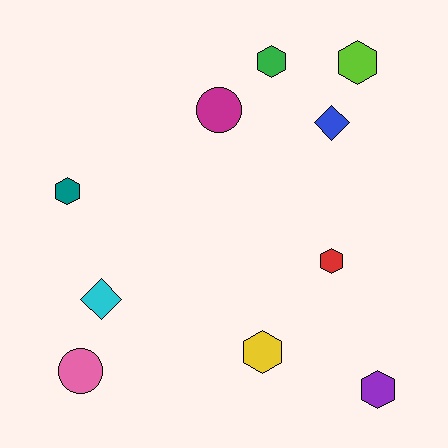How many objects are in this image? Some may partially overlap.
There are 10 objects.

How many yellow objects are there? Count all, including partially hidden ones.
There is 1 yellow object.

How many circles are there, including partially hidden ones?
There are 2 circles.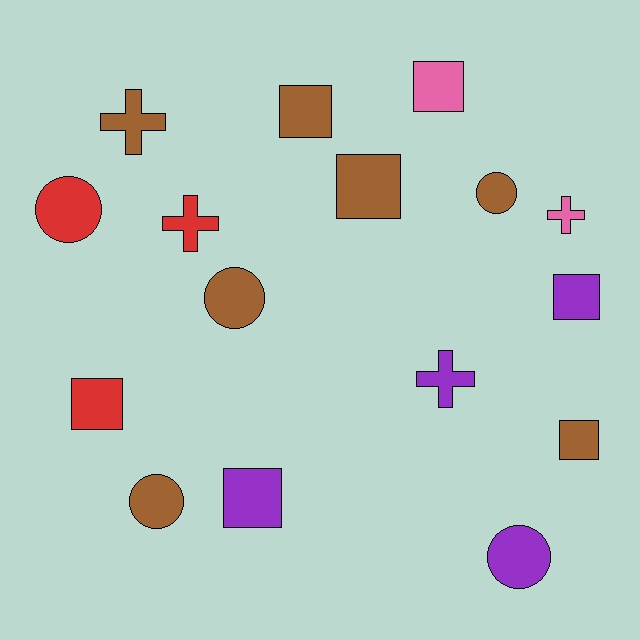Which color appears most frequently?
Brown, with 7 objects.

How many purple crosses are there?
There is 1 purple cross.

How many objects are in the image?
There are 16 objects.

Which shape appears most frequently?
Square, with 7 objects.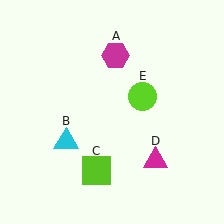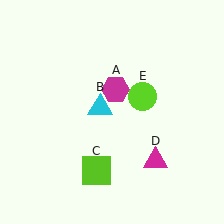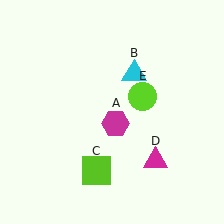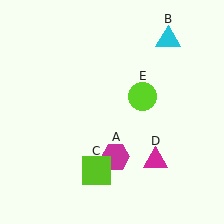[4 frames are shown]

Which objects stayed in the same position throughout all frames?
Lime square (object C) and magenta triangle (object D) and lime circle (object E) remained stationary.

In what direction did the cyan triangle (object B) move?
The cyan triangle (object B) moved up and to the right.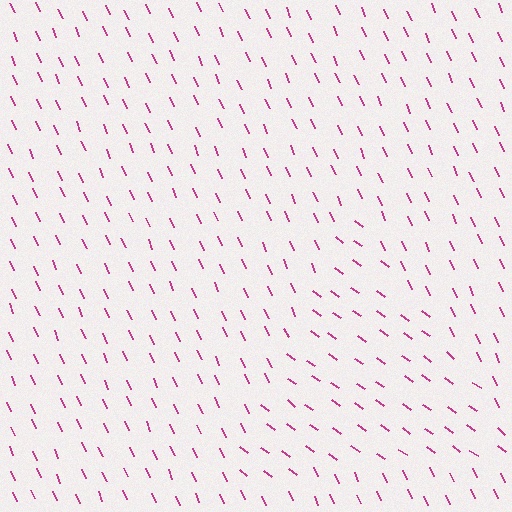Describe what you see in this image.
The image is filled with small magenta line segments. A triangle region in the image has lines oriented differently from the surrounding lines, creating a visible texture boundary.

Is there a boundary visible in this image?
Yes, there is a texture boundary formed by a change in line orientation.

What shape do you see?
I see a triangle.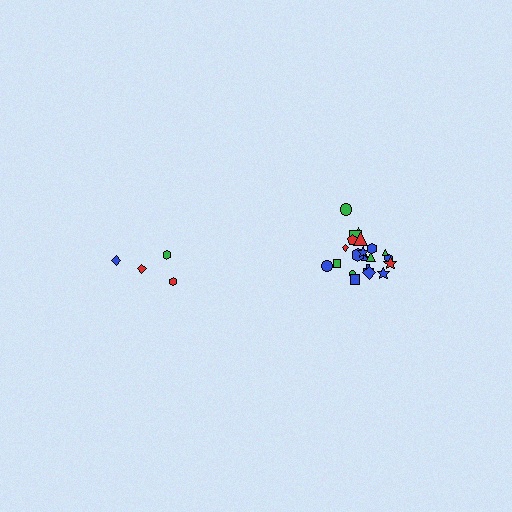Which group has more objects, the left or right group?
The right group.